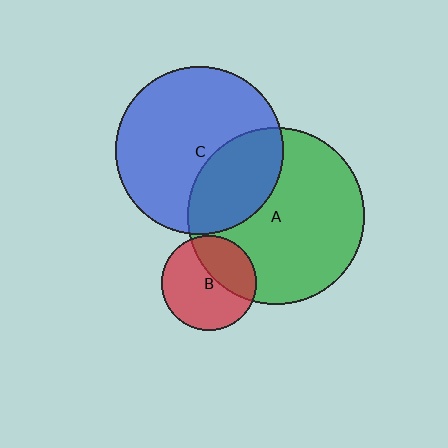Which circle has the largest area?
Circle A (green).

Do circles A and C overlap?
Yes.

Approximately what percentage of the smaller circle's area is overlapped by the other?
Approximately 30%.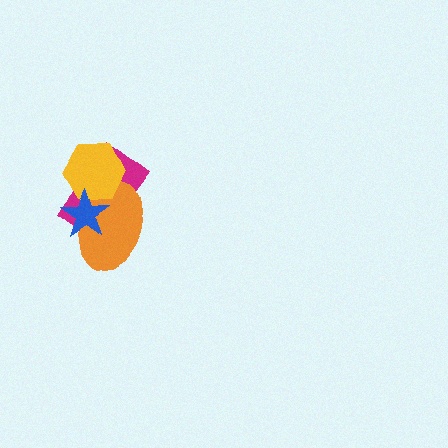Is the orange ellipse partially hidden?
Yes, it is partially covered by another shape.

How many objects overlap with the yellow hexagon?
3 objects overlap with the yellow hexagon.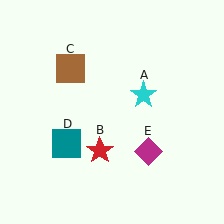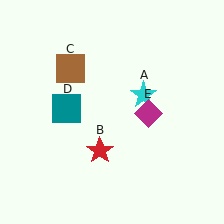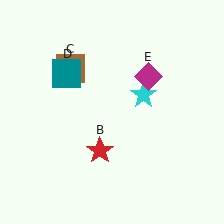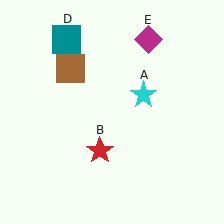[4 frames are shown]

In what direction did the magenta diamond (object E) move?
The magenta diamond (object E) moved up.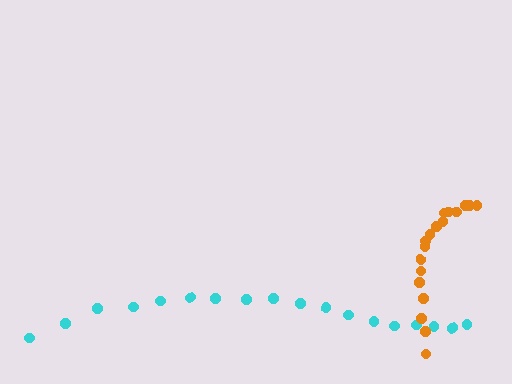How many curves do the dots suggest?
There are 2 distinct paths.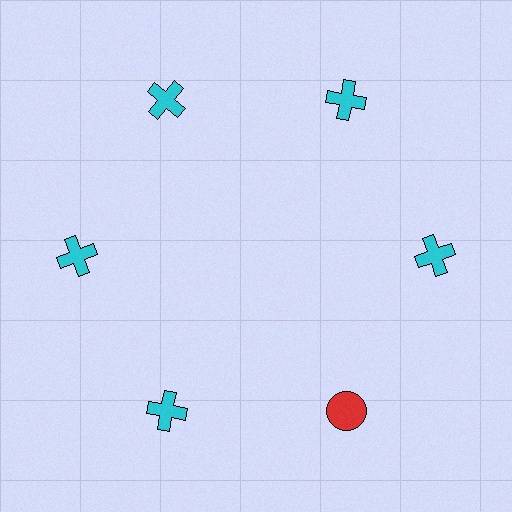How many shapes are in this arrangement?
There are 6 shapes arranged in a ring pattern.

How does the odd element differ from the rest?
It differs in both color (red instead of cyan) and shape (circle instead of cross).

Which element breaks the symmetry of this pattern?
The red circle at roughly the 5 o'clock position breaks the symmetry. All other shapes are cyan crosses.